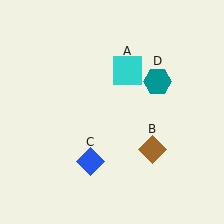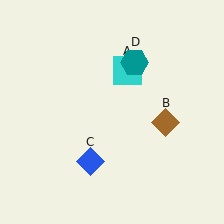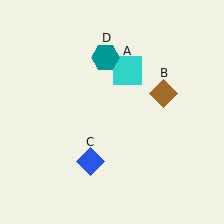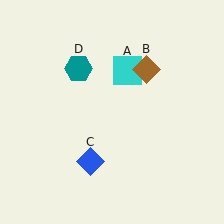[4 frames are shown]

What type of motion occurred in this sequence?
The brown diamond (object B), teal hexagon (object D) rotated counterclockwise around the center of the scene.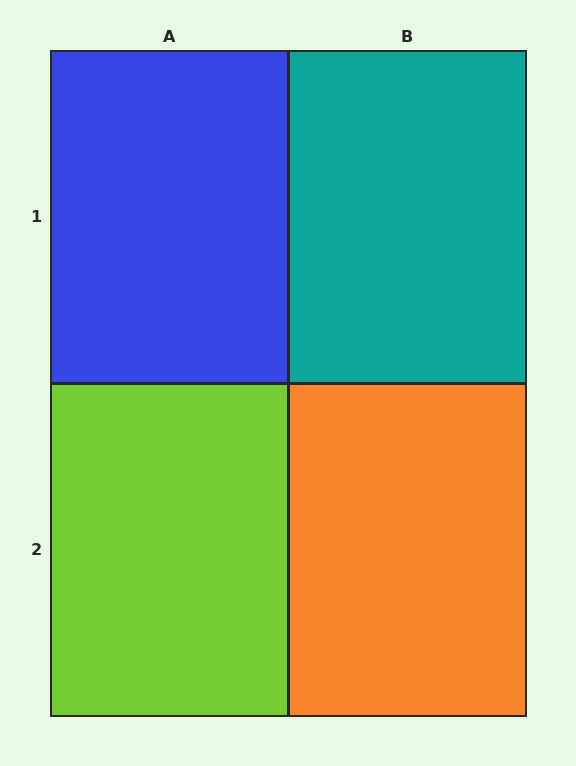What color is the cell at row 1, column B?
Teal.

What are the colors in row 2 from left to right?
Lime, orange.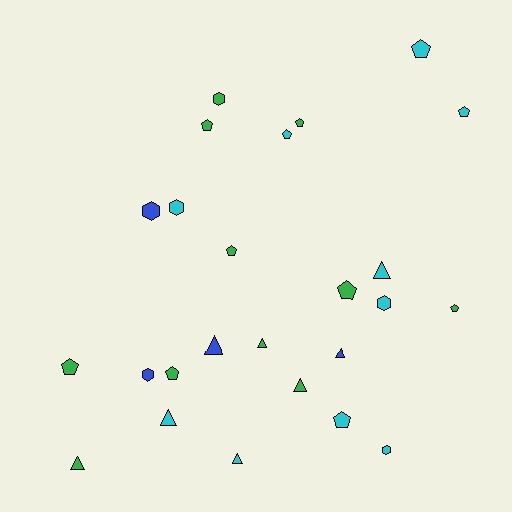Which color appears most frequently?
Green, with 11 objects.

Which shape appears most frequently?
Pentagon, with 11 objects.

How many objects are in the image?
There are 25 objects.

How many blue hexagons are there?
There are 2 blue hexagons.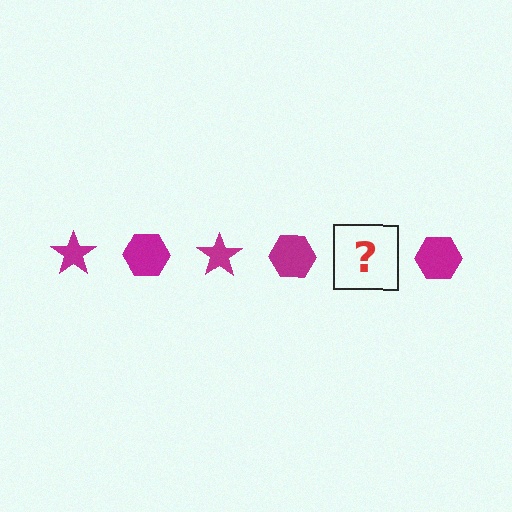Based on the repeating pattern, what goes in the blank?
The blank should be a magenta star.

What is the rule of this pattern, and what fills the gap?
The rule is that the pattern cycles through star, hexagon shapes in magenta. The gap should be filled with a magenta star.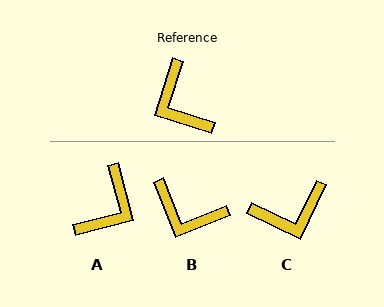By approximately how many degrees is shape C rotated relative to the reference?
Approximately 81 degrees counter-clockwise.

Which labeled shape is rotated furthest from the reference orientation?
A, about 122 degrees away.